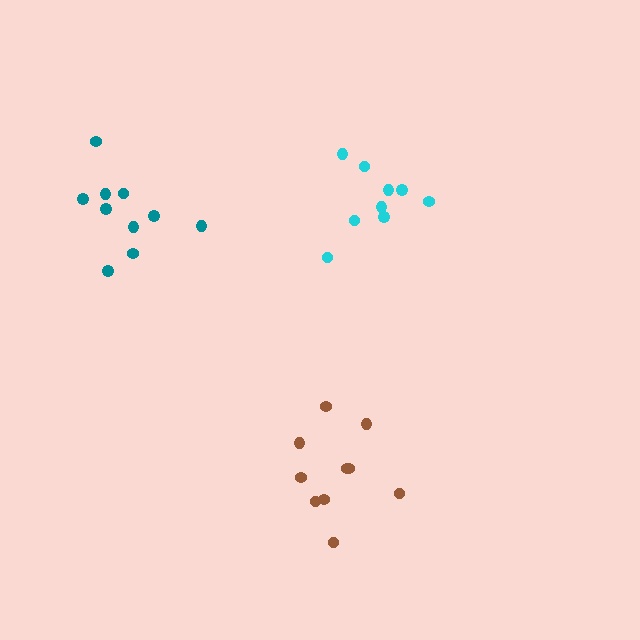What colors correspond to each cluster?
The clusters are colored: brown, cyan, teal.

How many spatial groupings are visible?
There are 3 spatial groupings.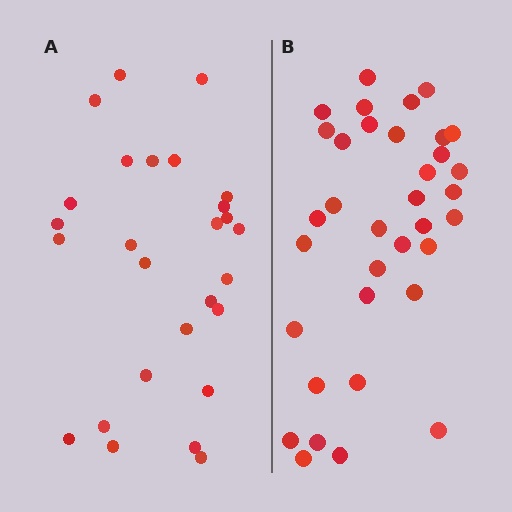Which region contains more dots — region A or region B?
Region B (the right region) has more dots.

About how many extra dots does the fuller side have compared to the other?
Region B has roughly 8 or so more dots than region A.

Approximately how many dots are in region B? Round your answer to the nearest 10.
About 40 dots. (The exact count is 35, which rounds to 40.)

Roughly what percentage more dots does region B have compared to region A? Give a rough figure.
About 30% more.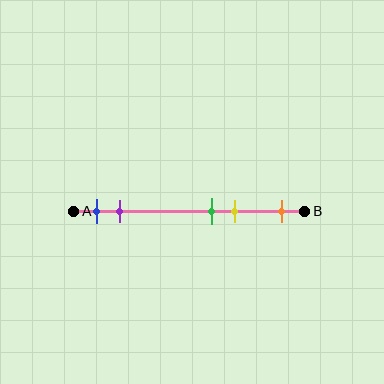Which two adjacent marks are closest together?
The green and yellow marks are the closest adjacent pair.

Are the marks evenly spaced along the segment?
No, the marks are not evenly spaced.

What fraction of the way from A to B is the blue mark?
The blue mark is approximately 10% (0.1) of the way from A to B.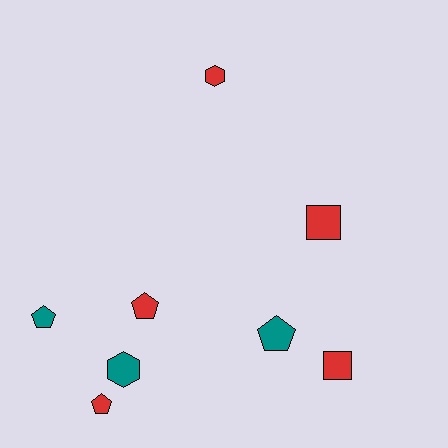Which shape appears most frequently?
Pentagon, with 4 objects.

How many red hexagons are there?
There is 1 red hexagon.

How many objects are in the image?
There are 8 objects.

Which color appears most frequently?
Red, with 5 objects.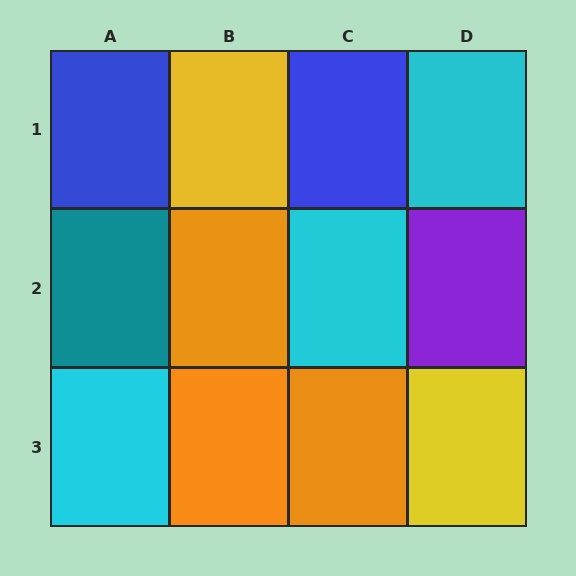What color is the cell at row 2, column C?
Cyan.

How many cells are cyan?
3 cells are cyan.